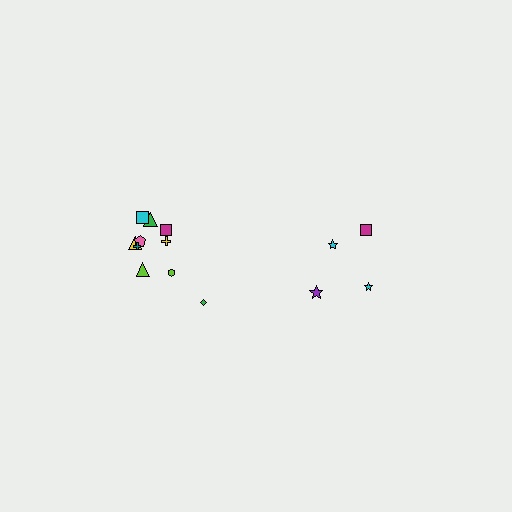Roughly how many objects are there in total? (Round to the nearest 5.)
Roughly 15 objects in total.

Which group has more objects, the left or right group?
The left group.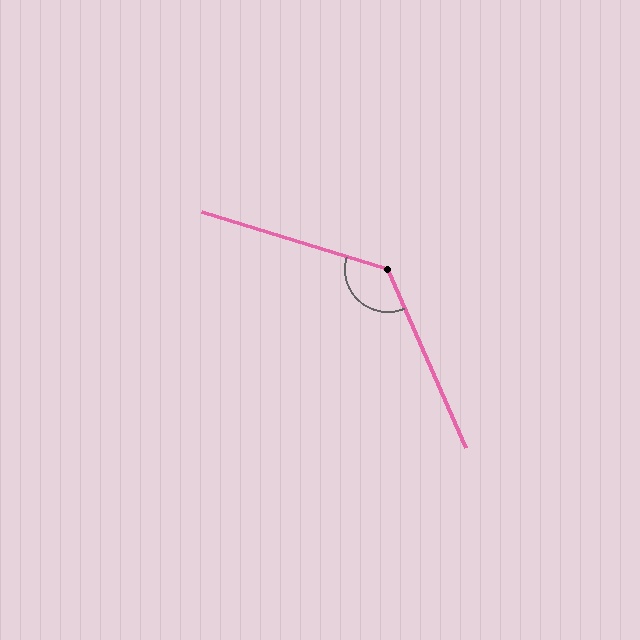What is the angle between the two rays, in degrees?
Approximately 131 degrees.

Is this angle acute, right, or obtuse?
It is obtuse.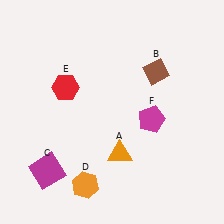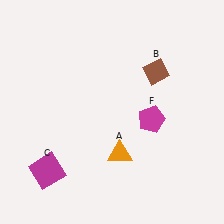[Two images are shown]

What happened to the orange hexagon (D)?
The orange hexagon (D) was removed in Image 2. It was in the bottom-left area of Image 1.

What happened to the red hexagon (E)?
The red hexagon (E) was removed in Image 2. It was in the top-left area of Image 1.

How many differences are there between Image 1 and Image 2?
There are 2 differences between the two images.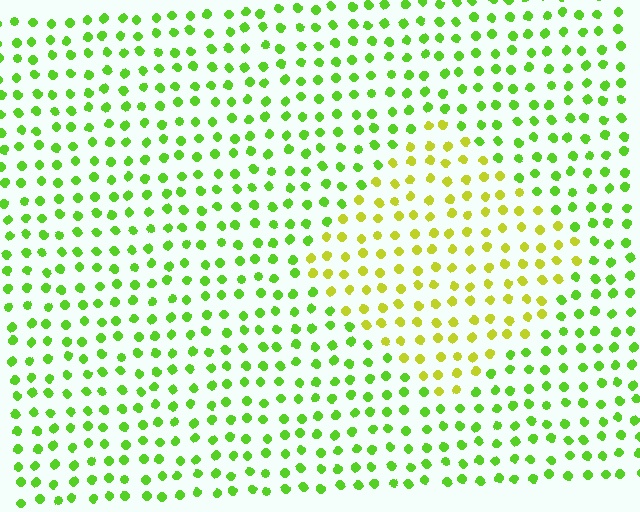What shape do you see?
I see a diamond.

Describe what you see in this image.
The image is filled with small lime elements in a uniform arrangement. A diamond-shaped region is visible where the elements are tinted to a slightly different hue, forming a subtle color boundary.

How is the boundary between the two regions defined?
The boundary is defined purely by a slight shift in hue (about 37 degrees). Spacing, size, and orientation are identical on both sides.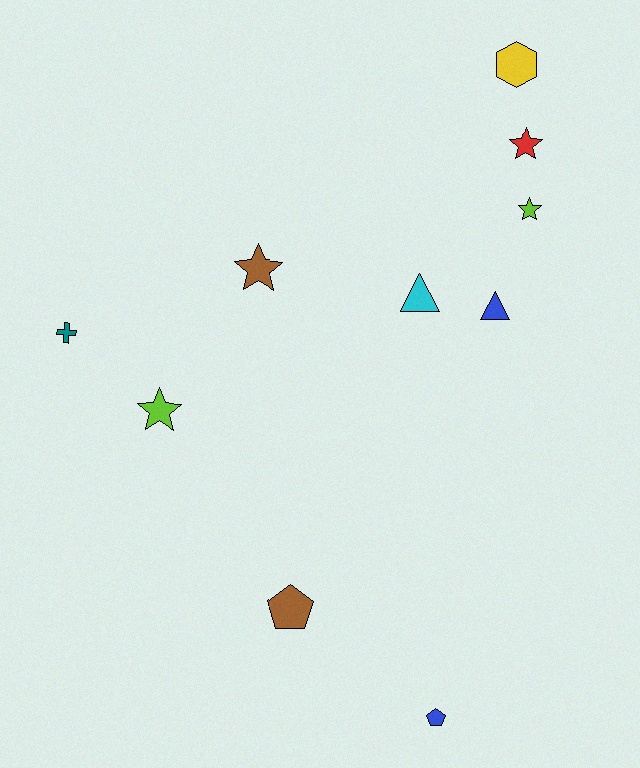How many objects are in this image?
There are 10 objects.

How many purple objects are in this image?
There are no purple objects.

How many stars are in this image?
There are 4 stars.